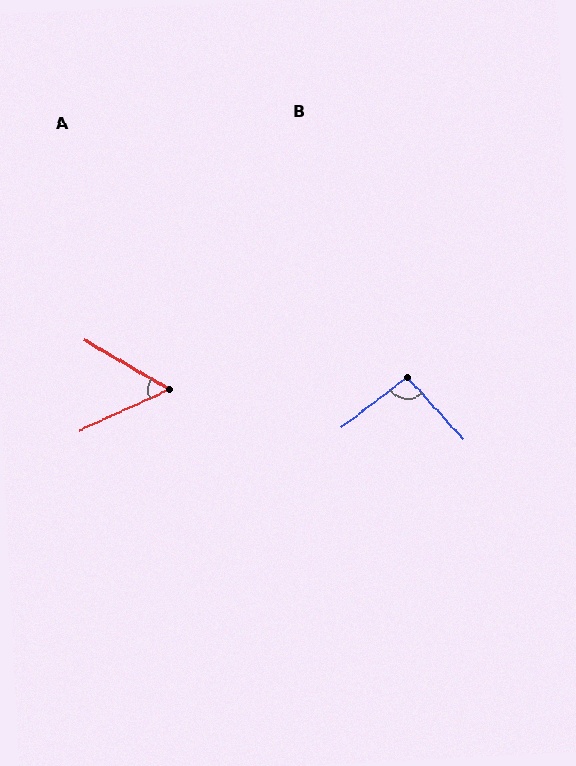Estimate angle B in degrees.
Approximately 94 degrees.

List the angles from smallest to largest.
A (55°), B (94°).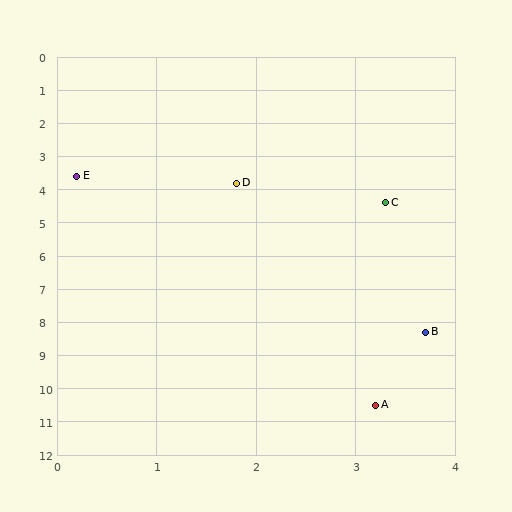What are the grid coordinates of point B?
Point B is at approximately (3.7, 8.3).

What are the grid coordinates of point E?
Point E is at approximately (0.2, 3.6).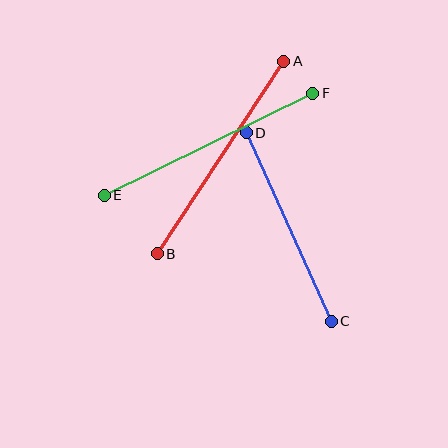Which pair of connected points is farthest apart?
Points E and F are farthest apart.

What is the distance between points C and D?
The distance is approximately 207 pixels.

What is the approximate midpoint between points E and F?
The midpoint is at approximately (208, 144) pixels.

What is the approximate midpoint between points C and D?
The midpoint is at approximately (289, 227) pixels.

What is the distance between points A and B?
The distance is approximately 230 pixels.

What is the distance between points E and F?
The distance is approximately 232 pixels.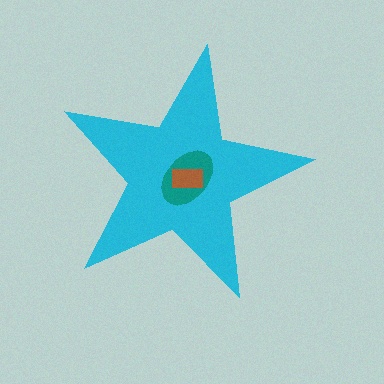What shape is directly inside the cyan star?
The teal ellipse.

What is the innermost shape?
The brown rectangle.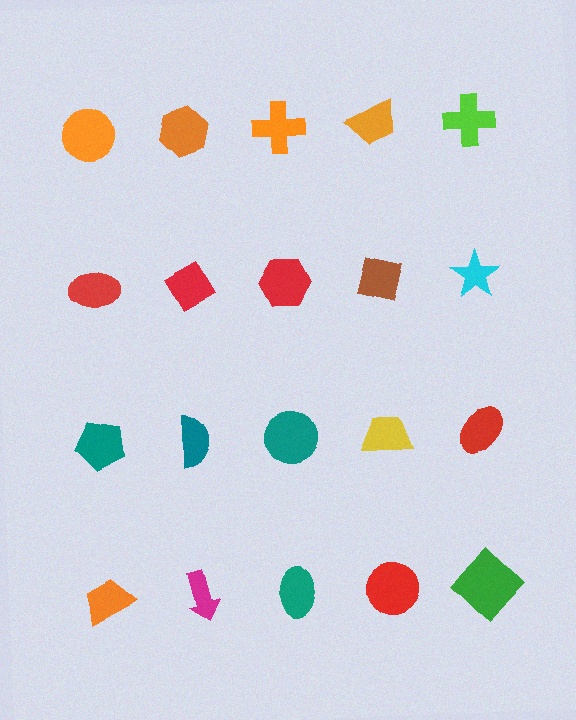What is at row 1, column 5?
A lime cross.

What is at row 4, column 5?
A green diamond.